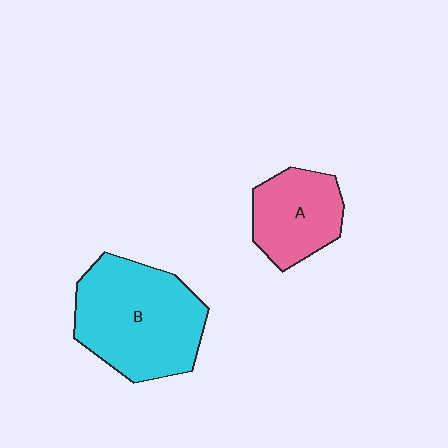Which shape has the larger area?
Shape B (cyan).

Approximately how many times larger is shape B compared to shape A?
Approximately 1.8 times.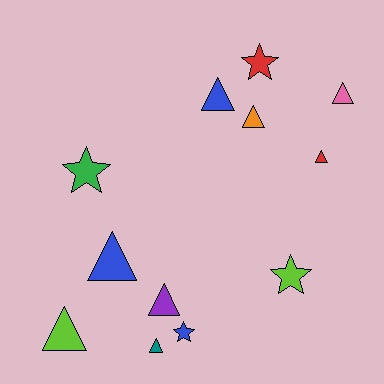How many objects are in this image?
There are 12 objects.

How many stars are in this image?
There are 4 stars.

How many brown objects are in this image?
There are no brown objects.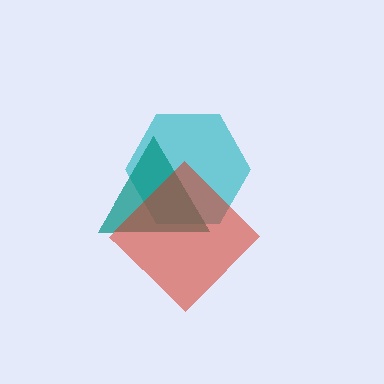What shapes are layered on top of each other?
The layered shapes are: a cyan hexagon, a teal triangle, a red diamond.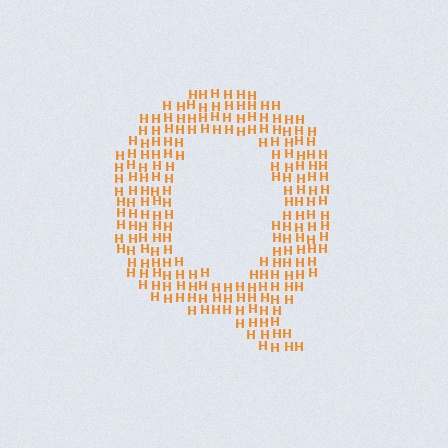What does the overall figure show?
The overall figure shows the letter Q.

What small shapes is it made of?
It is made of small letter H's.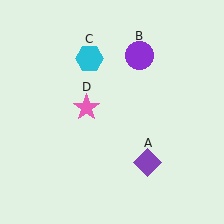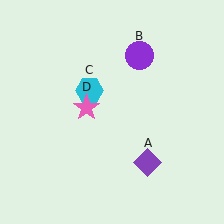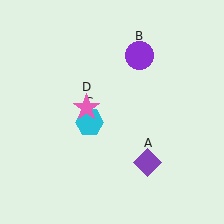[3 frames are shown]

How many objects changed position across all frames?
1 object changed position: cyan hexagon (object C).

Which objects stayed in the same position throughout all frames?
Purple diamond (object A) and purple circle (object B) and pink star (object D) remained stationary.